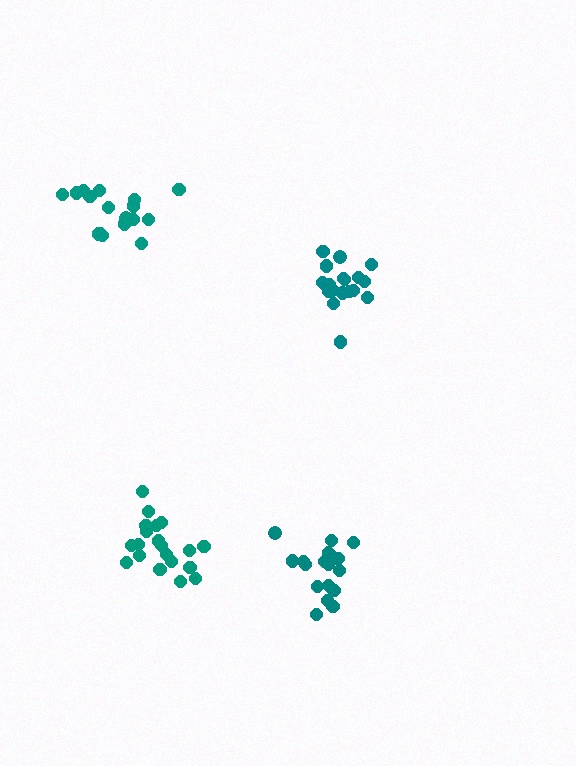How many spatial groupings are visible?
There are 4 spatial groupings.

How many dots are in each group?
Group 1: 19 dots, Group 2: 19 dots, Group 3: 20 dots, Group 4: 18 dots (76 total).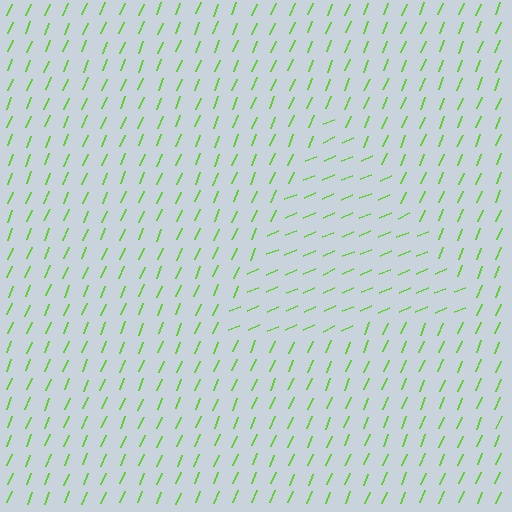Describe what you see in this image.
The image is filled with small lime line segments. A triangle region in the image has lines oriented differently from the surrounding lines, creating a visible texture boundary.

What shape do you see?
I see a triangle.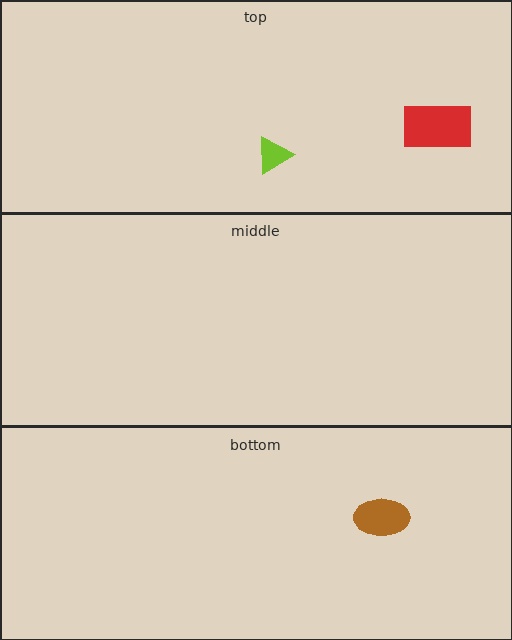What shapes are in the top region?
The red rectangle, the lime triangle.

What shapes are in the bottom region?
The brown ellipse.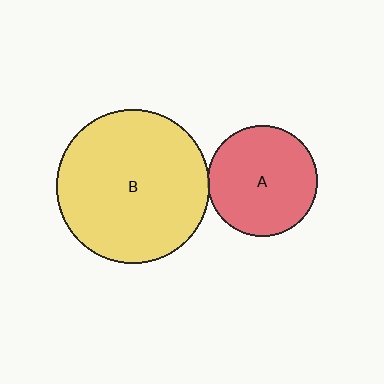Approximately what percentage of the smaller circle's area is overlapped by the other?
Approximately 5%.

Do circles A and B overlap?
Yes.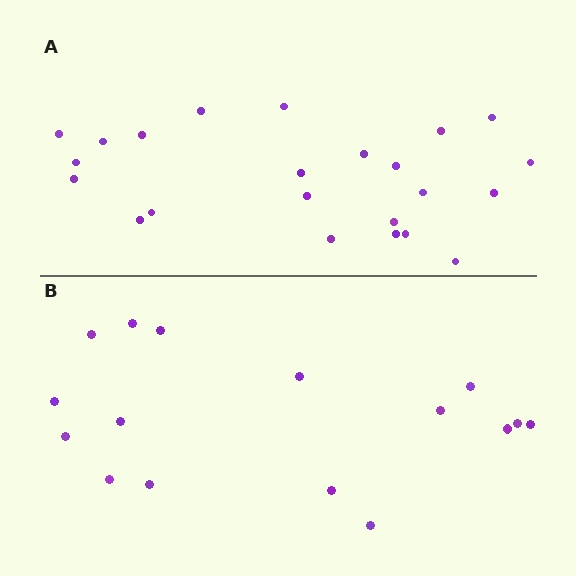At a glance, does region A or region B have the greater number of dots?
Region A (the top region) has more dots.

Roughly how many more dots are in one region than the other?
Region A has roughly 8 or so more dots than region B.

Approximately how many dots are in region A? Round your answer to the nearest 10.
About 20 dots. (The exact count is 23, which rounds to 20.)